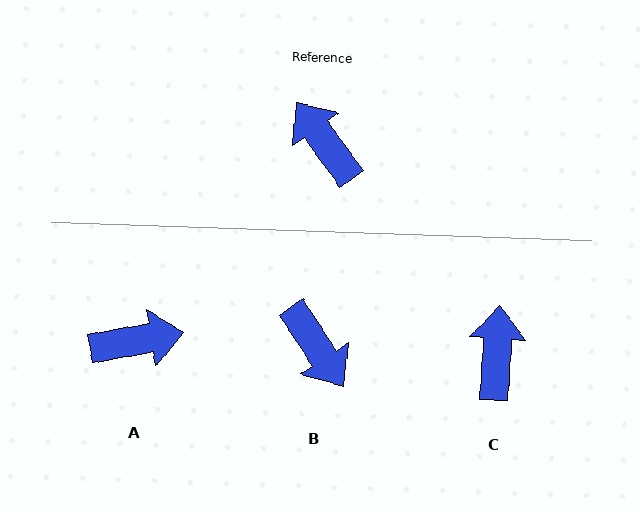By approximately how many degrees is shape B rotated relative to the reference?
Approximately 178 degrees counter-clockwise.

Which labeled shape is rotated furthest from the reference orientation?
B, about 178 degrees away.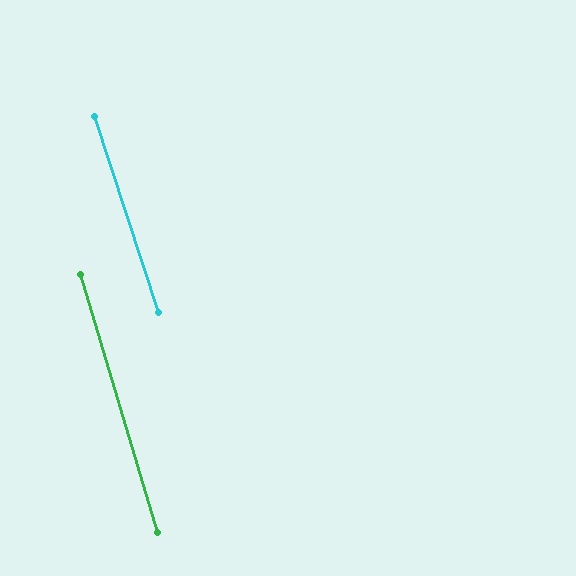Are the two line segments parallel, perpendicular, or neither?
Parallel — their directions differ by only 1.3°.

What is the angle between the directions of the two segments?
Approximately 1 degree.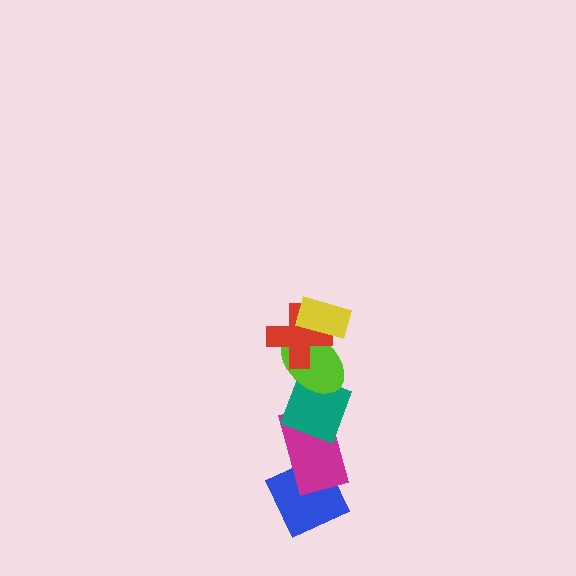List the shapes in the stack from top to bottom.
From top to bottom: the yellow rectangle, the red cross, the lime ellipse, the teal diamond, the magenta rectangle, the blue diamond.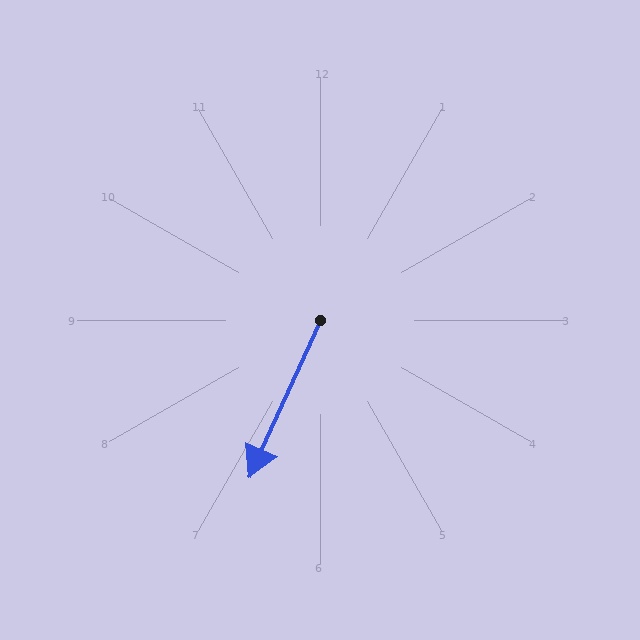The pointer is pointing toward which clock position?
Roughly 7 o'clock.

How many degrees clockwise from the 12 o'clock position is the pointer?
Approximately 204 degrees.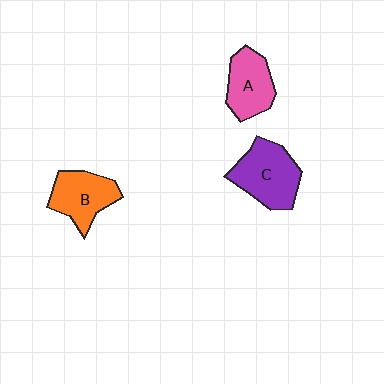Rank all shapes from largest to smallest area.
From largest to smallest: C (purple), B (orange), A (pink).